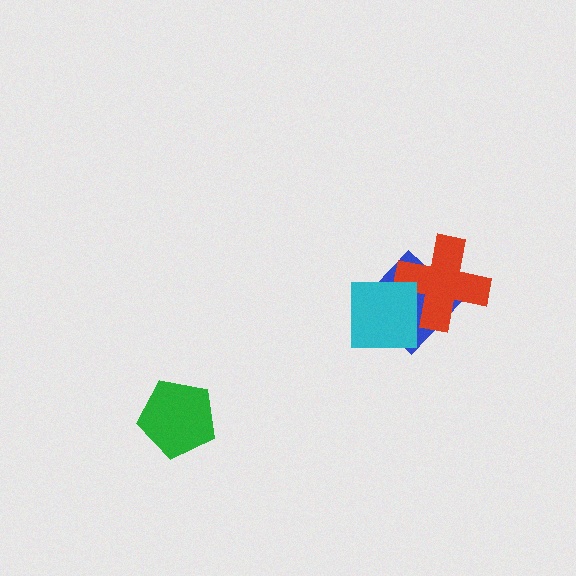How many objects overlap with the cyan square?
2 objects overlap with the cyan square.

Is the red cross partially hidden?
Yes, it is partially covered by another shape.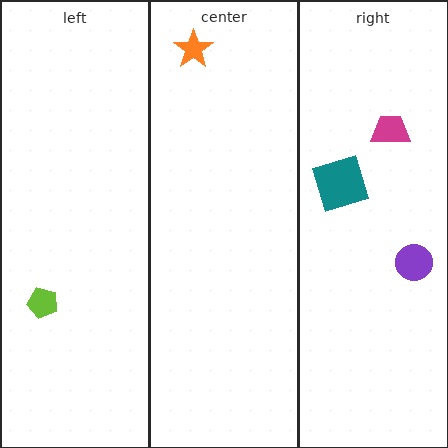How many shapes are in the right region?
3.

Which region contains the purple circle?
The right region.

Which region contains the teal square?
The right region.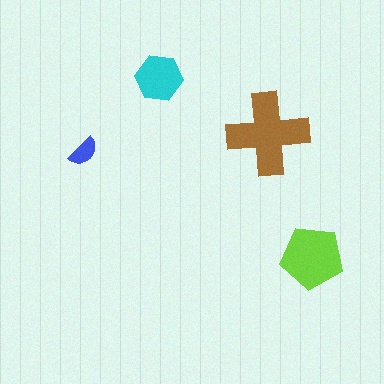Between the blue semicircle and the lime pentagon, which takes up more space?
The lime pentagon.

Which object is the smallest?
The blue semicircle.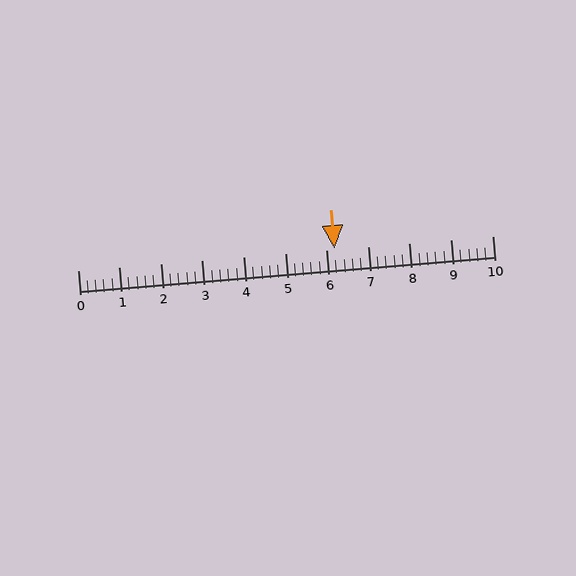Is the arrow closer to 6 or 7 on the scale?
The arrow is closer to 6.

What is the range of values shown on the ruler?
The ruler shows values from 0 to 10.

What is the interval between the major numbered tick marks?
The major tick marks are spaced 1 units apart.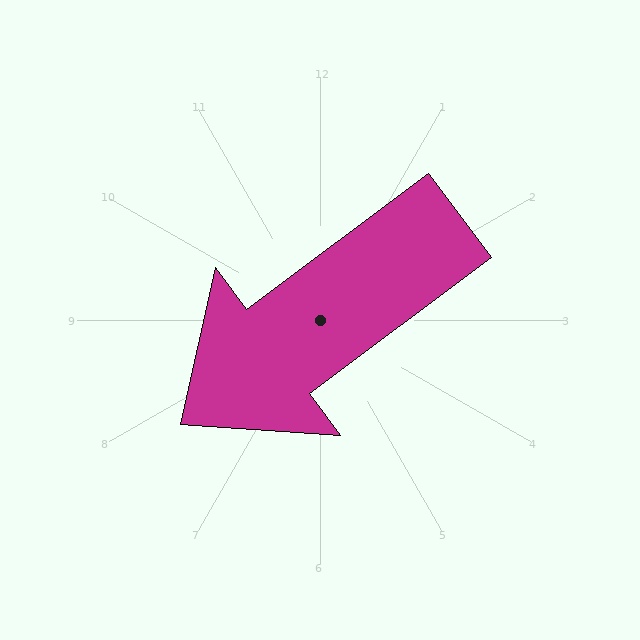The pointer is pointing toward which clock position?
Roughly 8 o'clock.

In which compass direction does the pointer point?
Southwest.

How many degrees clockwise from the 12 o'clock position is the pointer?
Approximately 233 degrees.